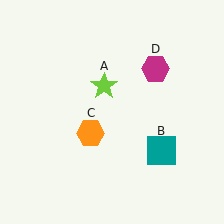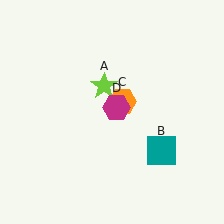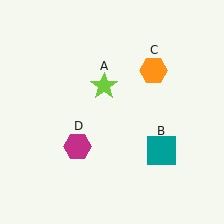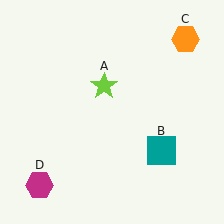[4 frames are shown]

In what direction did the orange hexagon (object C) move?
The orange hexagon (object C) moved up and to the right.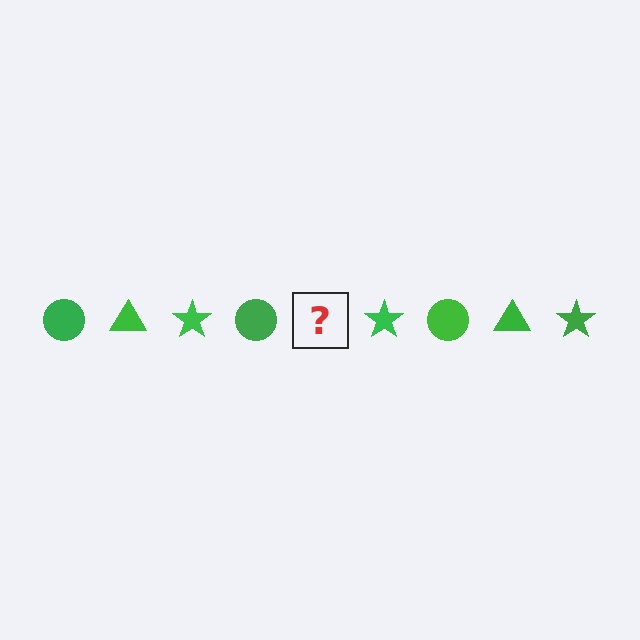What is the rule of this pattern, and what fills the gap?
The rule is that the pattern cycles through circle, triangle, star shapes in green. The gap should be filled with a green triangle.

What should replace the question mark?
The question mark should be replaced with a green triangle.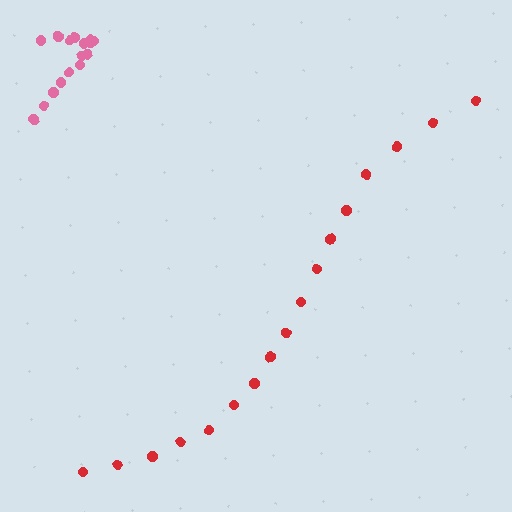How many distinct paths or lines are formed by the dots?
There are 2 distinct paths.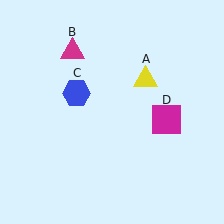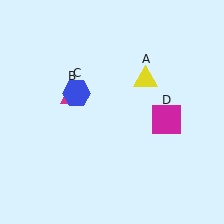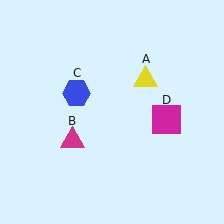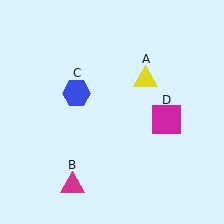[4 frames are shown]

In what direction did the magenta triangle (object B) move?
The magenta triangle (object B) moved down.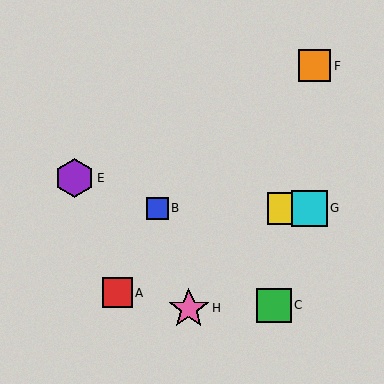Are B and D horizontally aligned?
Yes, both are at y≈208.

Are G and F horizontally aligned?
No, G is at y≈208 and F is at y≈66.